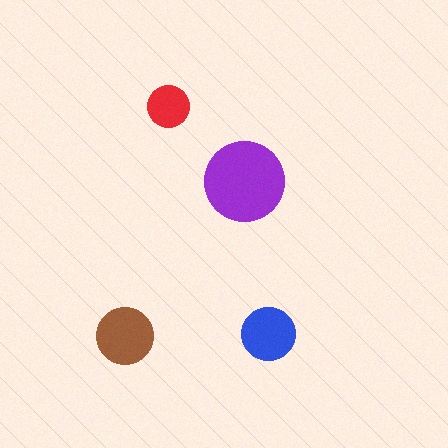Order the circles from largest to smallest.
the purple one, the brown one, the blue one, the red one.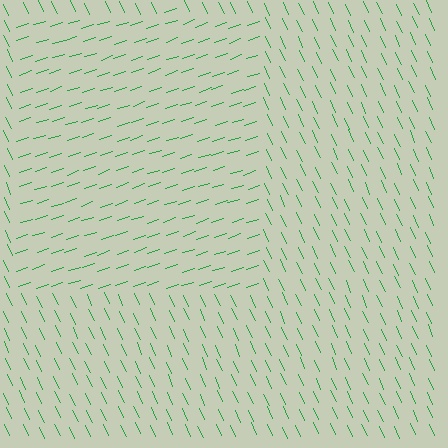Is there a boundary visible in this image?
Yes, there is a texture boundary formed by a change in line orientation.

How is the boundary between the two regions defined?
The boundary is defined purely by a change in line orientation (approximately 83 degrees difference). All lines are the same color and thickness.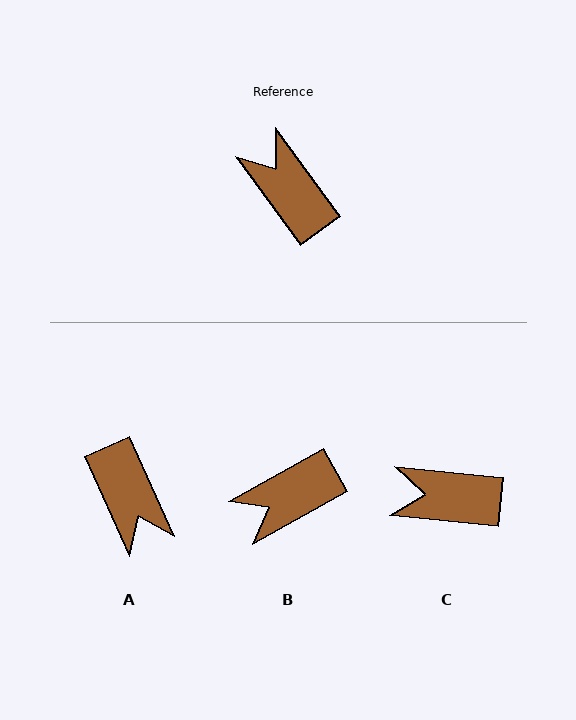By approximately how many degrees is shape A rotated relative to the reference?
Approximately 169 degrees counter-clockwise.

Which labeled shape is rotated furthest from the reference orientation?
A, about 169 degrees away.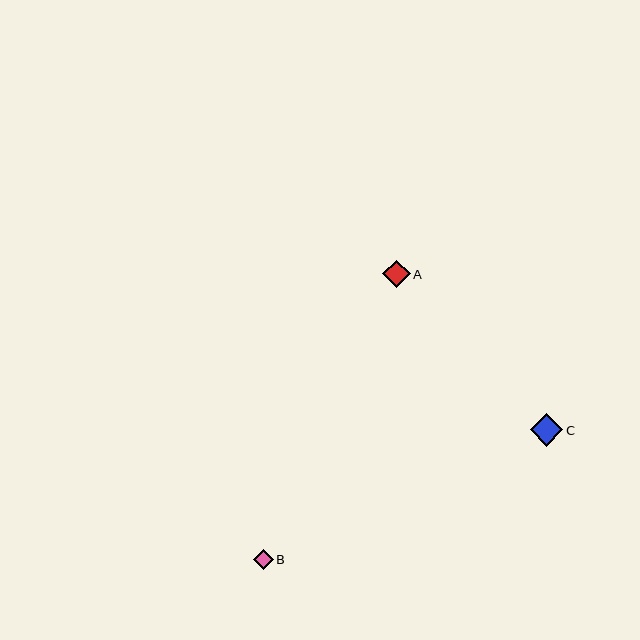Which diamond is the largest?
Diamond C is the largest with a size of approximately 33 pixels.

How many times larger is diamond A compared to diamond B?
Diamond A is approximately 1.5 times the size of diamond B.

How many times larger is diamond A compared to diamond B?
Diamond A is approximately 1.5 times the size of diamond B.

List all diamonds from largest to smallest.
From largest to smallest: C, A, B.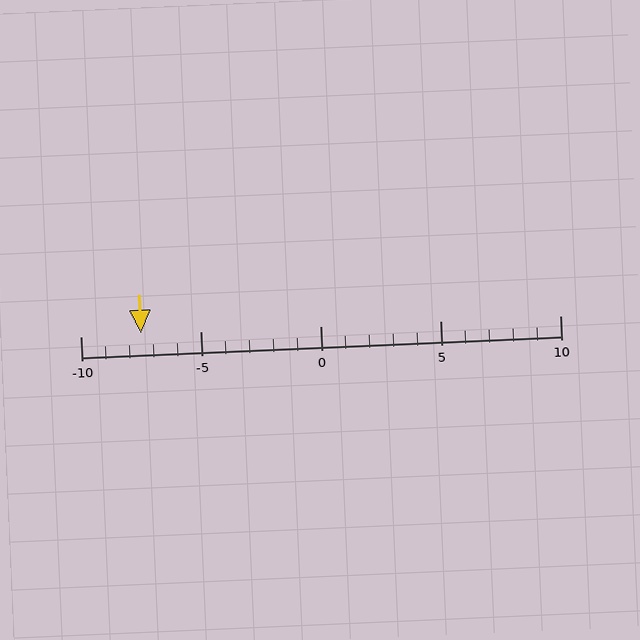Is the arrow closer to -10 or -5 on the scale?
The arrow is closer to -5.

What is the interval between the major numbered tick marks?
The major tick marks are spaced 5 units apart.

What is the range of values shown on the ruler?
The ruler shows values from -10 to 10.